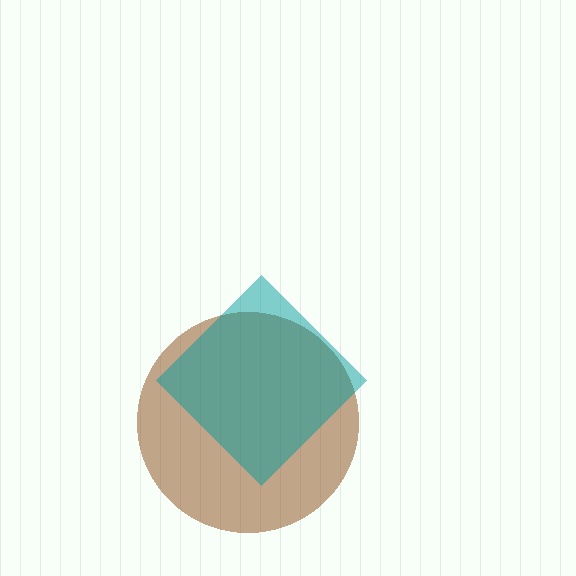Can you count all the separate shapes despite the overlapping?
Yes, there are 2 separate shapes.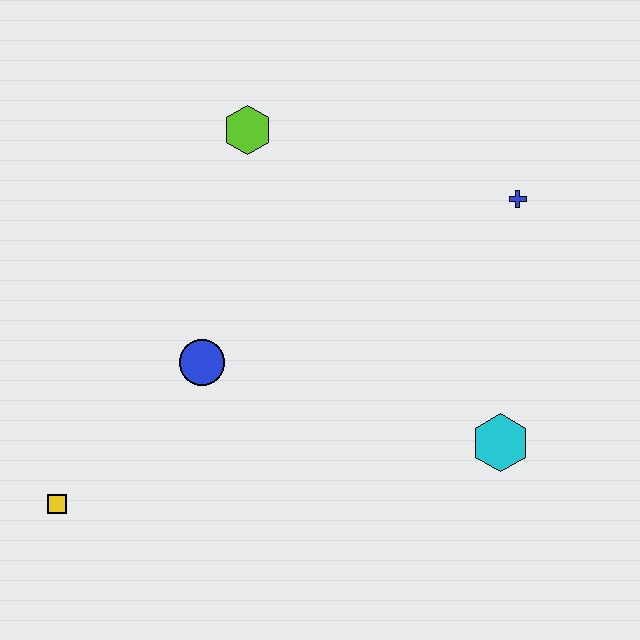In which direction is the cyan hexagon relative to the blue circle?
The cyan hexagon is to the right of the blue circle.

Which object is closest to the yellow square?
The blue circle is closest to the yellow square.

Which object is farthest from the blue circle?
The blue cross is farthest from the blue circle.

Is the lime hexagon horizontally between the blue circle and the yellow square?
No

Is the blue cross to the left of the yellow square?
No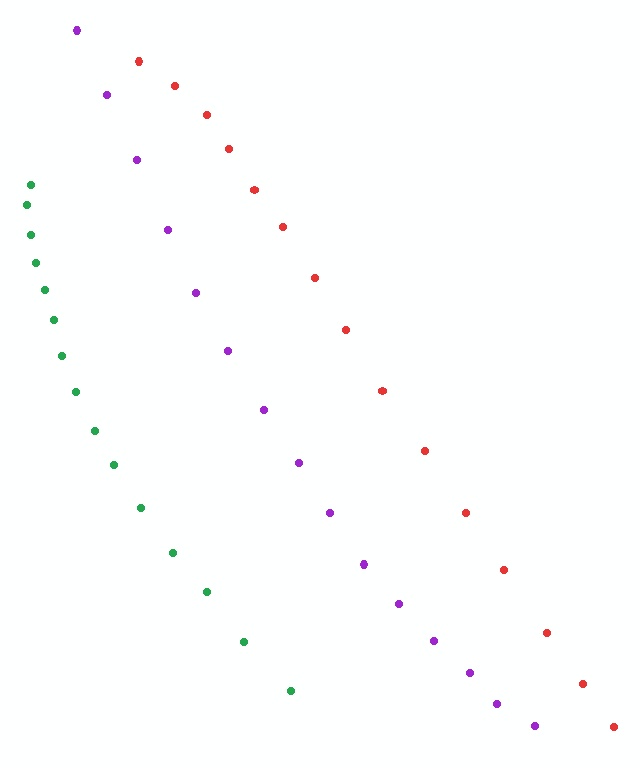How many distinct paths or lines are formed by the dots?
There are 3 distinct paths.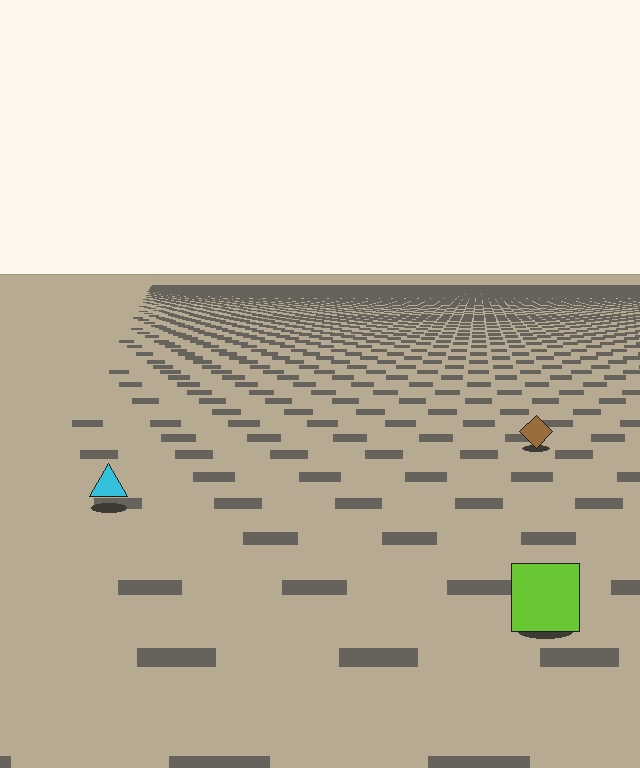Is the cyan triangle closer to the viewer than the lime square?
No. The lime square is closer — you can tell from the texture gradient: the ground texture is coarser near it.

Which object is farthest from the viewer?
The brown diamond is farthest from the viewer. It appears smaller and the ground texture around it is denser.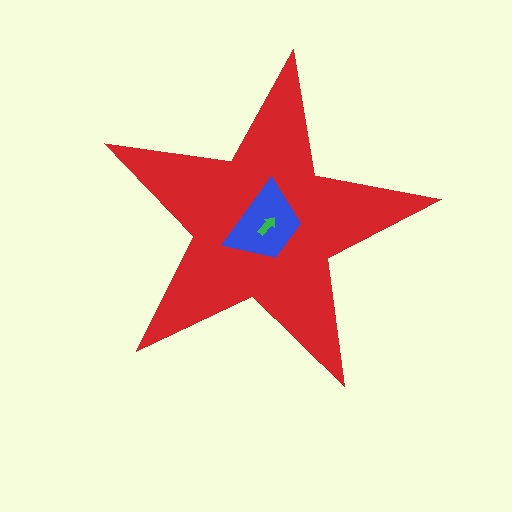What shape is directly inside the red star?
The blue trapezoid.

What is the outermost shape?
The red star.